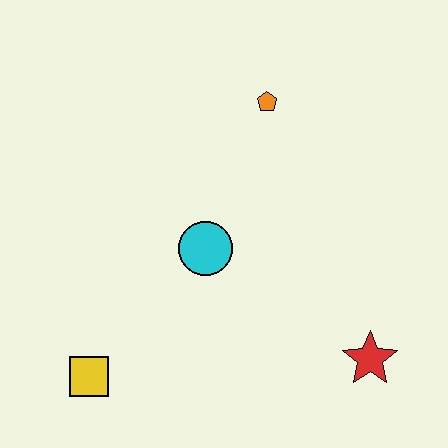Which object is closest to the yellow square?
The cyan circle is closest to the yellow square.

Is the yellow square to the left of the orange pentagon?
Yes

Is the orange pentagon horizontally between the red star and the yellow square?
Yes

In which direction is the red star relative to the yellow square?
The red star is to the right of the yellow square.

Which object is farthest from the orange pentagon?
The yellow square is farthest from the orange pentagon.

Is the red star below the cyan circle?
Yes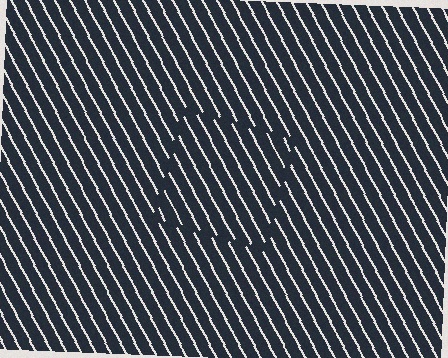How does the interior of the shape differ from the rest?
The interior of the shape contains the same grating, shifted by half a period — the contour is defined by the phase discontinuity where line-ends from the inner and outer gratings abut.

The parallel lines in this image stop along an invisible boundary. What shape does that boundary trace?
An illusory square. The interior of the shape contains the same grating, shifted by half a period — the contour is defined by the phase discontinuity where line-ends from the inner and outer gratings abut.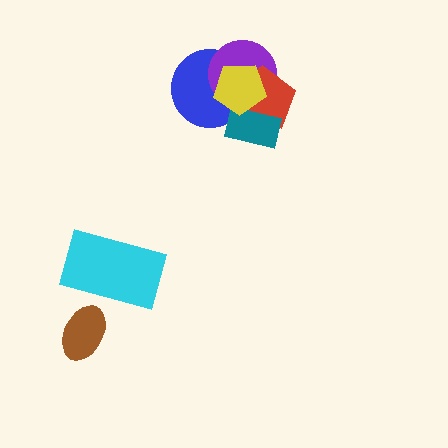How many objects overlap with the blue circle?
3 objects overlap with the blue circle.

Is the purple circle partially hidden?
Yes, it is partially covered by another shape.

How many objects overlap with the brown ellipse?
0 objects overlap with the brown ellipse.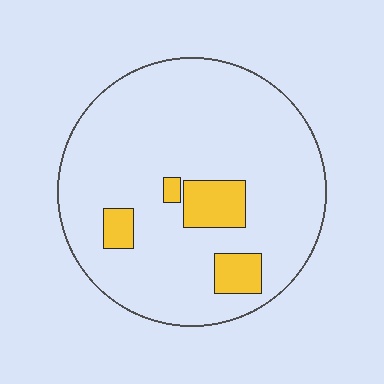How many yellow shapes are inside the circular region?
4.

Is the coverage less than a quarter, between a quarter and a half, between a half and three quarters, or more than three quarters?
Less than a quarter.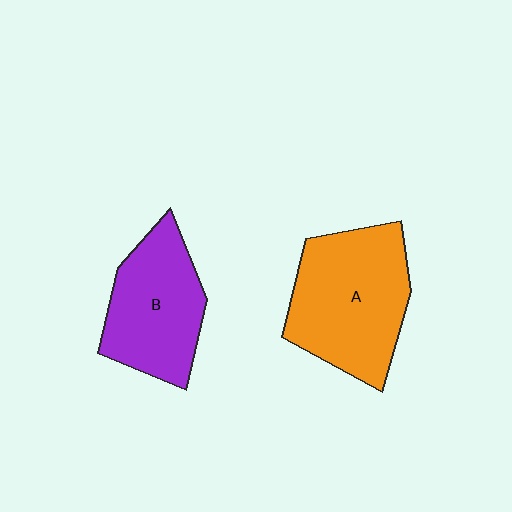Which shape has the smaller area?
Shape B (purple).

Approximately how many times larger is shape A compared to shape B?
Approximately 1.3 times.